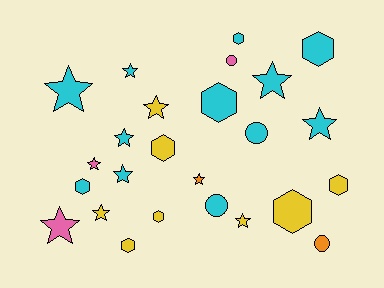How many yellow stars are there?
There are 3 yellow stars.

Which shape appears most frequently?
Star, with 12 objects.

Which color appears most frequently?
Cyan, with 12 objects.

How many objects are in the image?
There are 25 objects.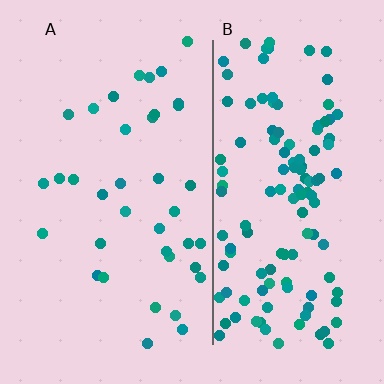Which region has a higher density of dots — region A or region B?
B (the right).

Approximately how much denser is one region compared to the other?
Approximately 3.5× — region B over region A.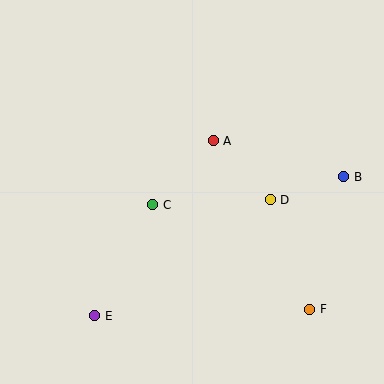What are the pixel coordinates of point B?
Point B is at (344, 177).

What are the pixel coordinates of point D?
Point D is at (270, 200).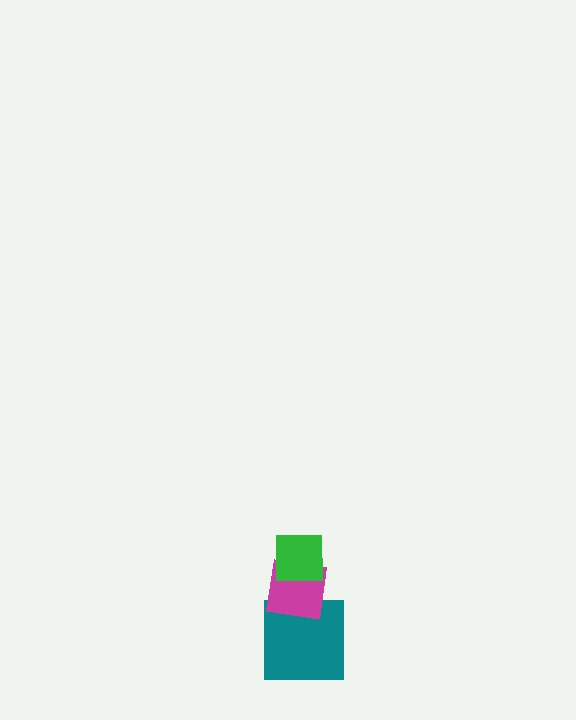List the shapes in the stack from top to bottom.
From top to bottom: the green square, the magenta square, the teal square.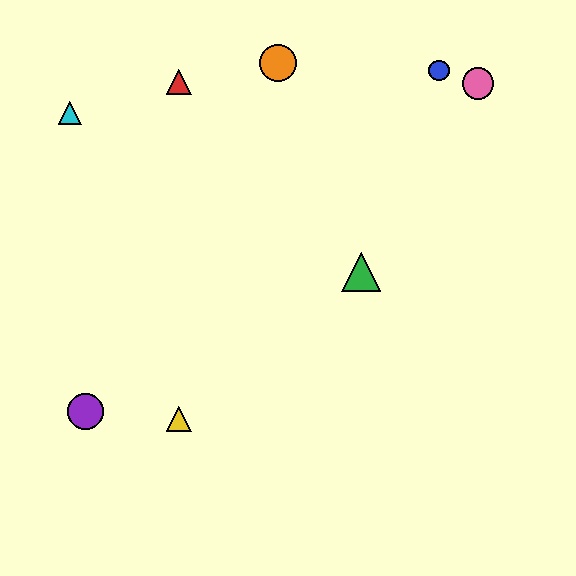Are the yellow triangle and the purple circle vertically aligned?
No, the yellow triangle is at x≈179 and the purple circle is at x≈86.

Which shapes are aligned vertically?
The red triangle, the yellow triangle are aligned vertically.